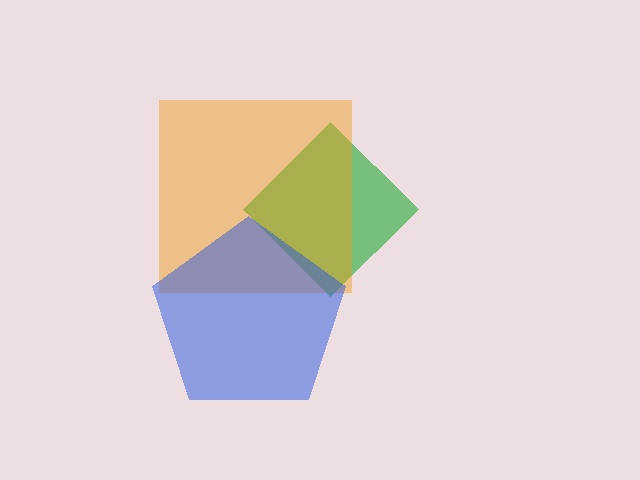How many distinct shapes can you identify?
There are 3 distinct shapes: a green diamond, an orange square, a blue pentagon.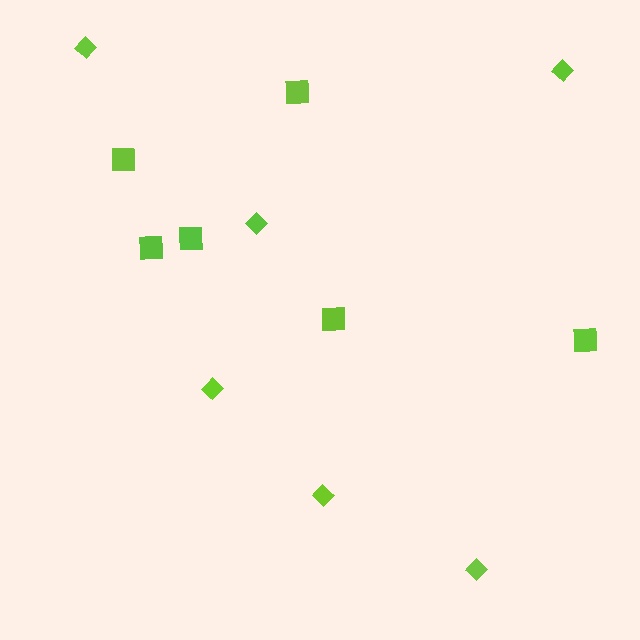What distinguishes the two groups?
There are 2 groups: one group of squares (6) and one group of diamonds (6).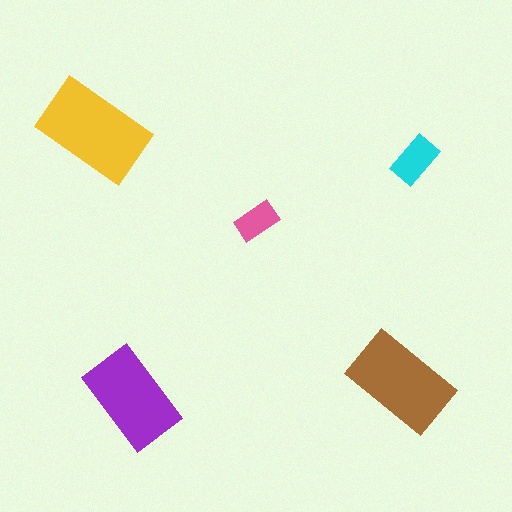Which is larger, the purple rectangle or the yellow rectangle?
The yellow one.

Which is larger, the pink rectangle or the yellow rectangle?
The yellow one.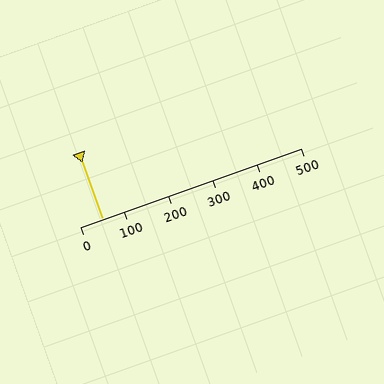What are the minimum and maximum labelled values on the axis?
The axis runs from 0 to 500.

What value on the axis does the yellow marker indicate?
The marker indicates approximately 50.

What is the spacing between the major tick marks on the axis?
The major ticks are spaced 100 apart.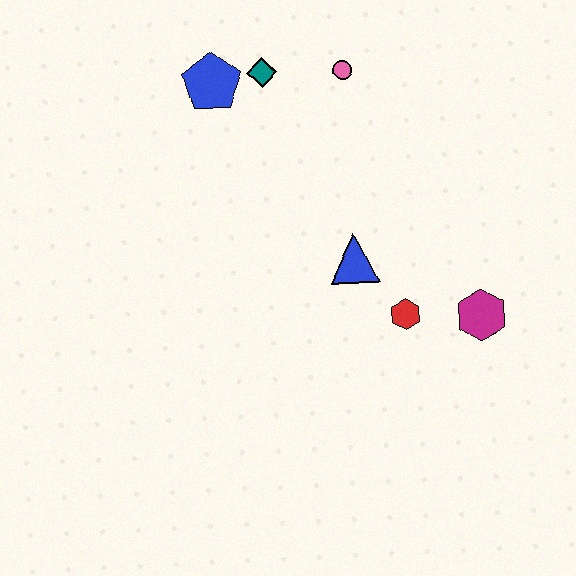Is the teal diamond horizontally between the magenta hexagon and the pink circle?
No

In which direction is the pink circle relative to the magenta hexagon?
The pink circle is above the magenta hexagon.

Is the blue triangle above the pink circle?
No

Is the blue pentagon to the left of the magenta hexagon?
Yes